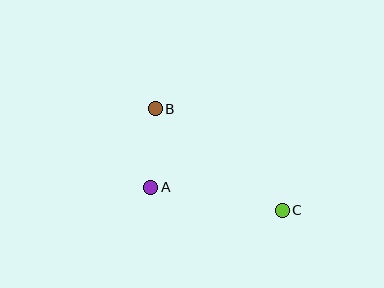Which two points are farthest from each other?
Points B and C are farthest from each other.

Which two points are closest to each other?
Points A and B are closest to each other.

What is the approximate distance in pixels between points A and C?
The distance between A and C is approximately 134 pixels.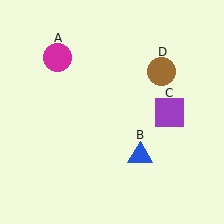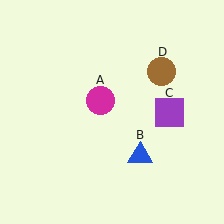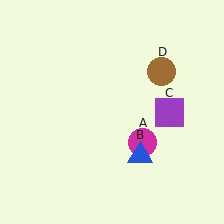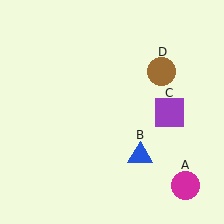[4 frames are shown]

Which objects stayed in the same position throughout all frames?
Blue triangle (object B) and purple square (object C) and brown circle (object D) remained stationary.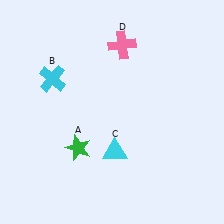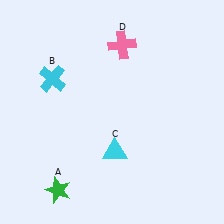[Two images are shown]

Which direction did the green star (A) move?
The green star (A) moved down.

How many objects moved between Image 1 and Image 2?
1 object moved between the two images.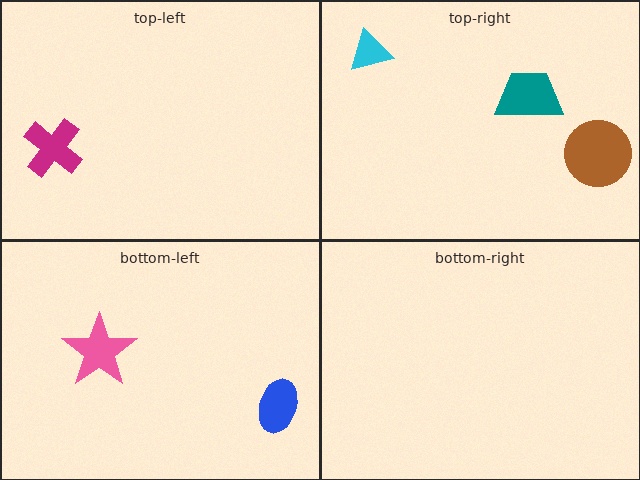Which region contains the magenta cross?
The top-left region.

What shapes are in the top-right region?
The brown circle, the teal trapezoid, the cyan triangle.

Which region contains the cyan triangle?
The top-right region.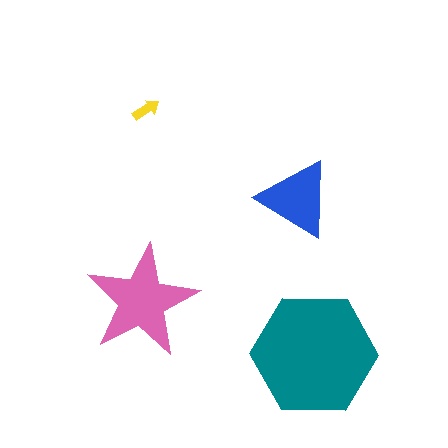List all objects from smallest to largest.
The yellow arrow, the blue triangle, the pink star, the teal hexagon.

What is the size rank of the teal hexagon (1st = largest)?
1st.